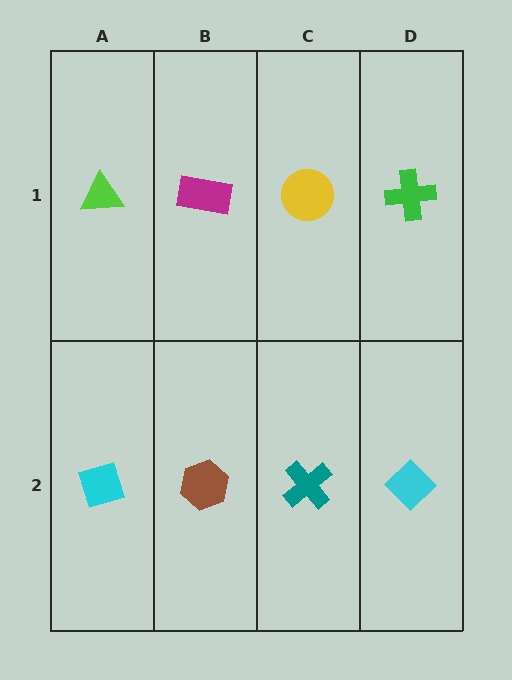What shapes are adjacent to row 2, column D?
A green cross (row 1, column D), a teal cross (row 2, column C).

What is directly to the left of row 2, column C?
A brown hexagon.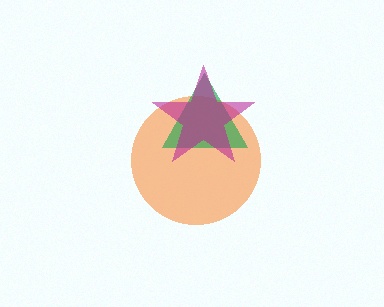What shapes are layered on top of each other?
The layered shapes are: an orange circle, a green triangle, a magenta star.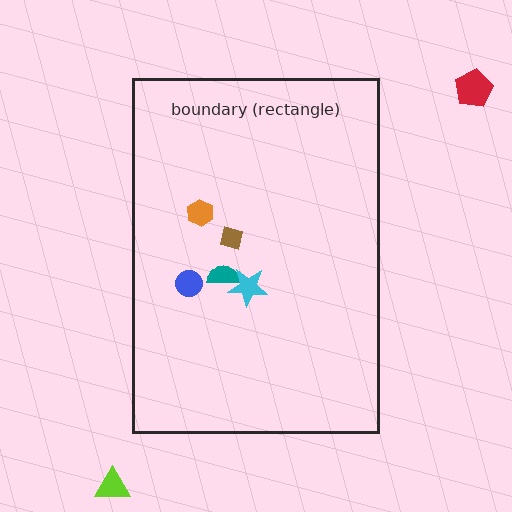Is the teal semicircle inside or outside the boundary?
Inside.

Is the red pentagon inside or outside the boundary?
Outside.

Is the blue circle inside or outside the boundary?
Inside.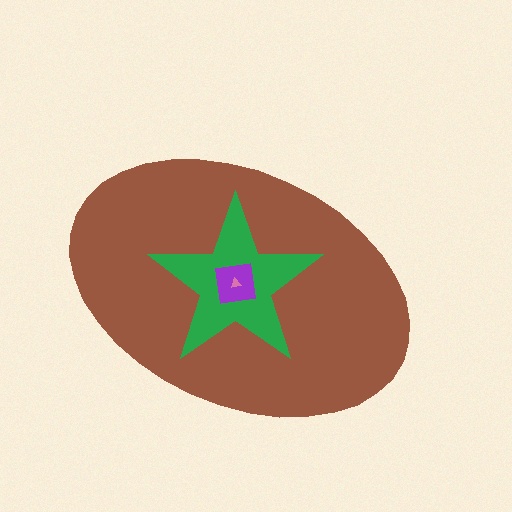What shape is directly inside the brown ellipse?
The green star.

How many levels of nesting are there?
4.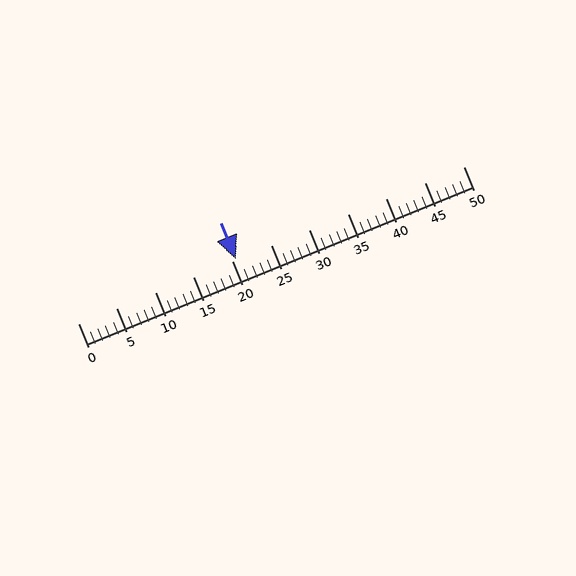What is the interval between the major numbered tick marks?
The major tick marks are spaced 5 units apart.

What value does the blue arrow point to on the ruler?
The blue arrow points to approximately 20.